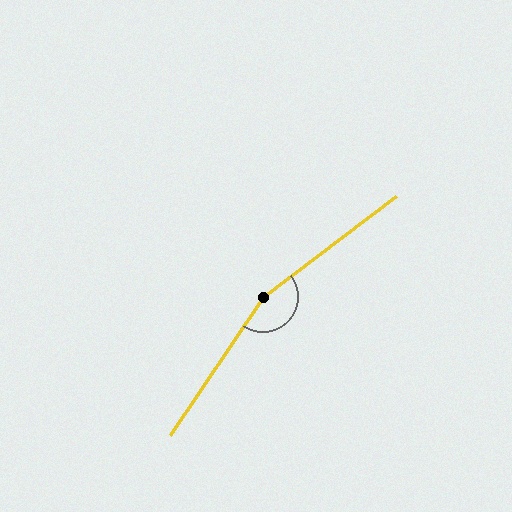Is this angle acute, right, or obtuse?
It is obtuse.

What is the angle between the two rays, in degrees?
Approximately 161 degrees.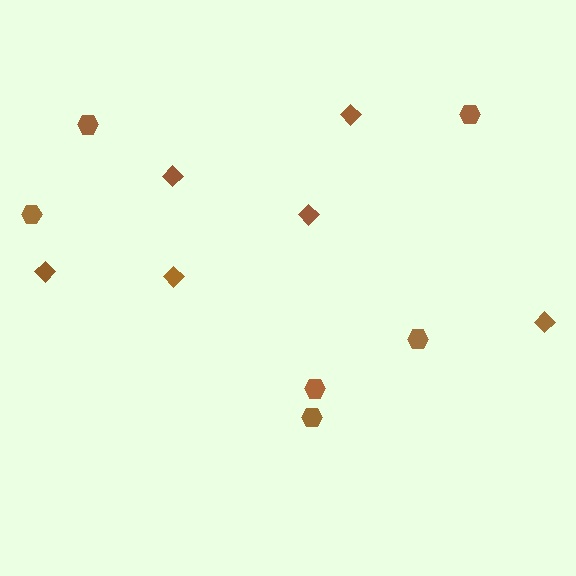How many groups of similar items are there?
There are 2 groups: one group of diamonds (6) and one group of hexagons (6).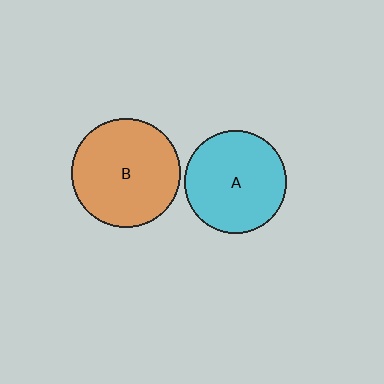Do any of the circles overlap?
No, none of the circles overlap.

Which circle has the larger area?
Circle B (orange).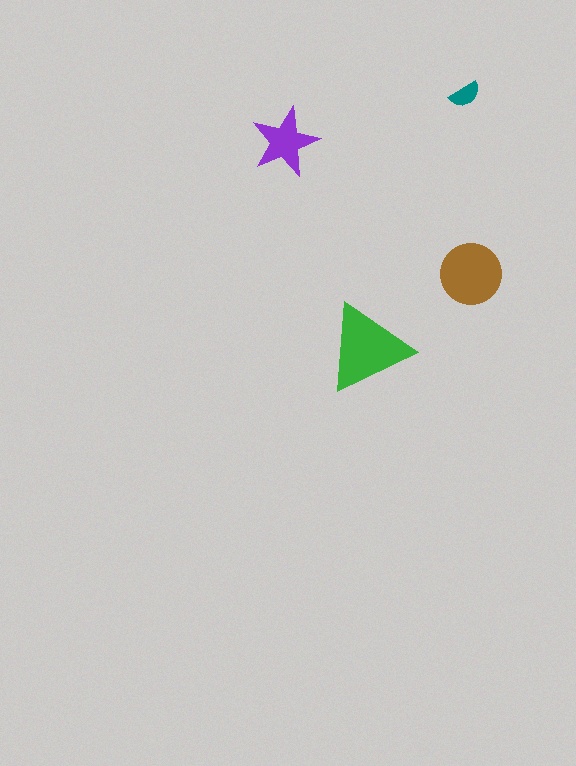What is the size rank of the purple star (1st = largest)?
3rd.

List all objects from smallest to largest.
The teal semicircle, the purple star, the brown circle, the green triangle.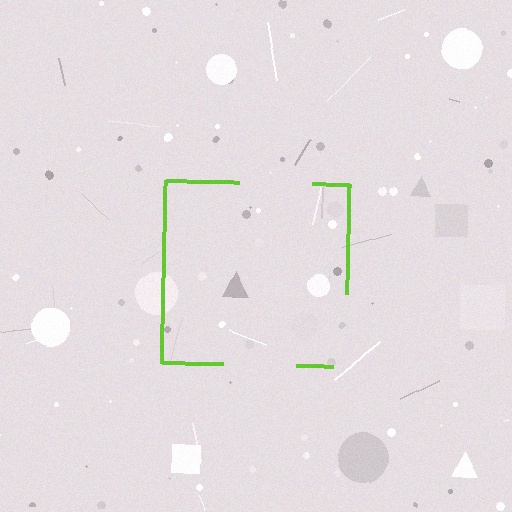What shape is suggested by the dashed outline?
The dashed outline suggests a square.